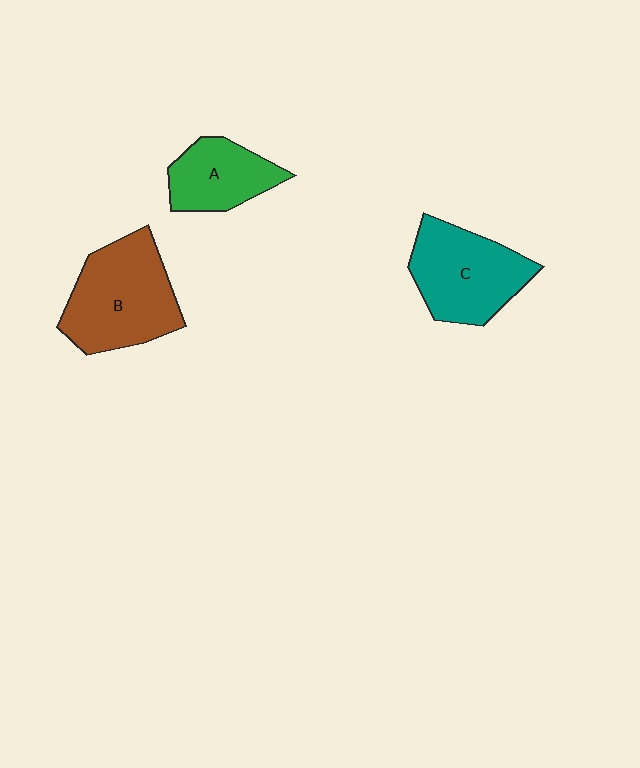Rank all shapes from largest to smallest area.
From largest to smallest: B (brown), C (teal), A (green).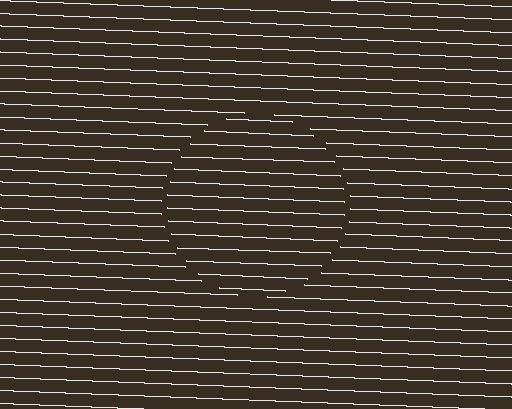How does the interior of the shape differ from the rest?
The interior of the shape contains the same grating, shifted by half a period — the contour is defined by the phase discontinuity where line-ends from the inner and outer gratings abut.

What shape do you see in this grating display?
An illusory circle. The interior of the shape contains the same grating, shifted by half a period — the contour is defined by the phase discontinuity where line-ends from the inner and outer gratings abut.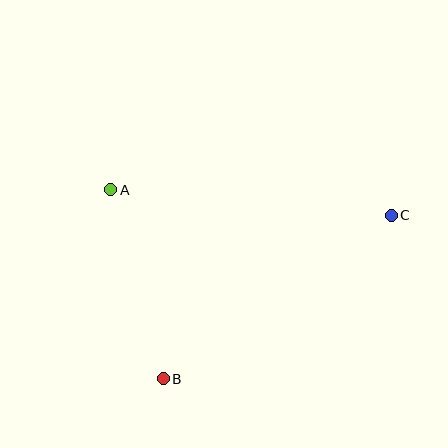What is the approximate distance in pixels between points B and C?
The distance between B and C is approximately 280 pixels.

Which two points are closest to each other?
Points A and B are closest to each other.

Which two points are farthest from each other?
Points A and C are farthest from each other.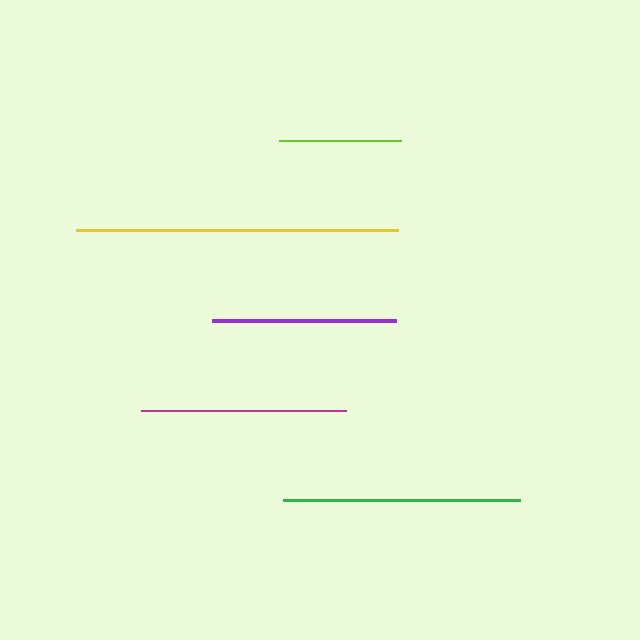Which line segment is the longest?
The yellow line is the longest at approximately 321 pixels.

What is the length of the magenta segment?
The magenta segment is approximately 204 pixels long.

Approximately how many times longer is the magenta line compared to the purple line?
The magenta line is approximately 1.1 times the length of the purple line.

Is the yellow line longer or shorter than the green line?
The yellow line is longer than the green line.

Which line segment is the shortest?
The lime line is the shortest at approximately 122 pixels.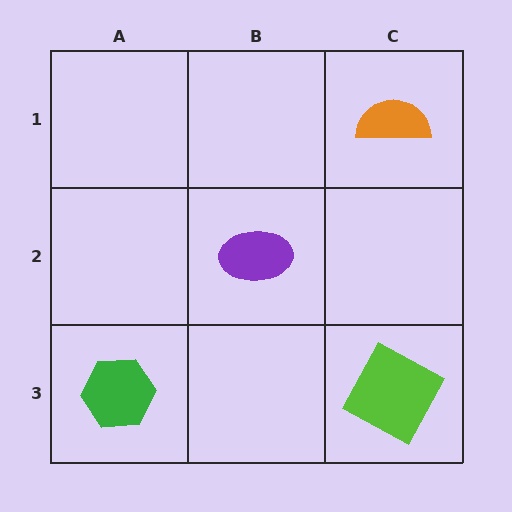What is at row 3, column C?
A lime square.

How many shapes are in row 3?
2 shapes.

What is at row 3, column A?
A green hexagon.